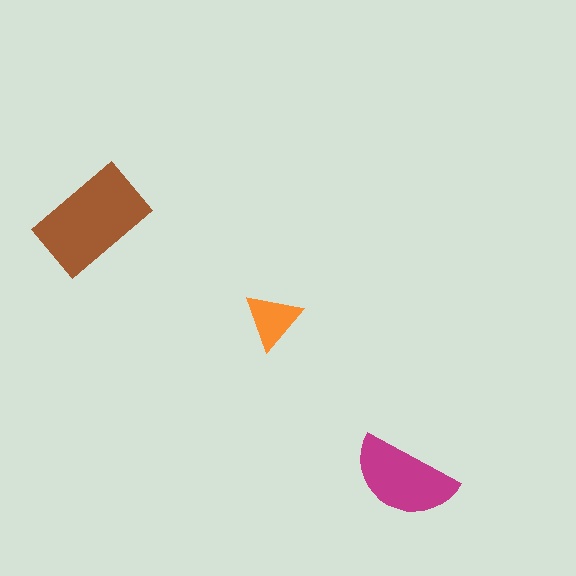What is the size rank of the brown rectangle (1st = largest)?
1st.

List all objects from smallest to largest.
The orange triangle, the magenta semicircle, the brown rectangle.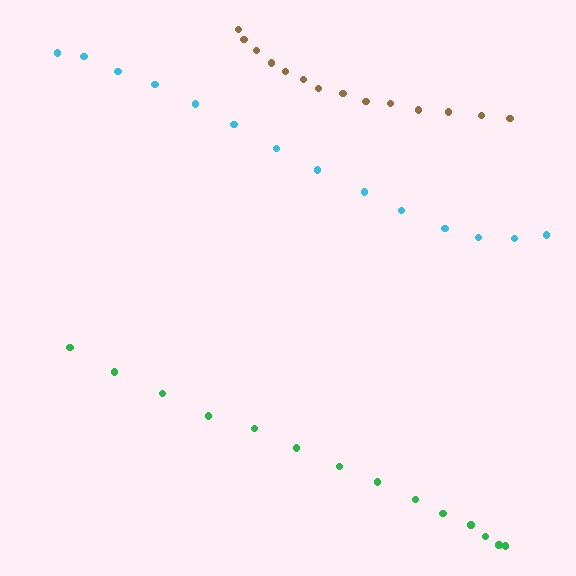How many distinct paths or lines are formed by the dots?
There are 3 distinct paths.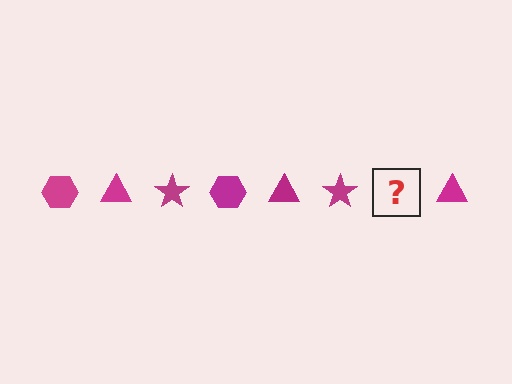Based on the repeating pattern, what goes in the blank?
The blank should be a magenta hexagon.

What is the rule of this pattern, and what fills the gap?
The rule is that the pattern cycles through hexagon, triangle, star shapes in magenta. The gap should be filled with a magenta hexagon.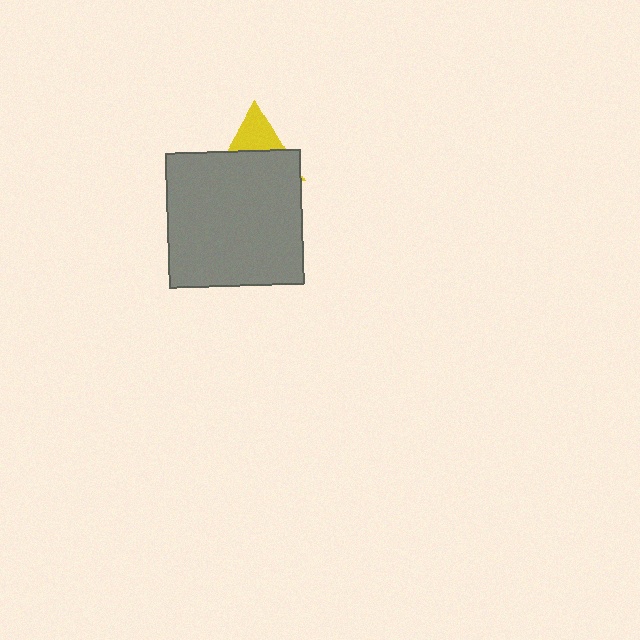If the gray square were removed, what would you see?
You would see the complete yellow triangle.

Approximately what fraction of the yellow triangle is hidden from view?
Roughly 64% of the yellow triangle is hidden behind the gray square.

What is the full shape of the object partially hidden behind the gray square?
The partially hidden object is a yellow triangle.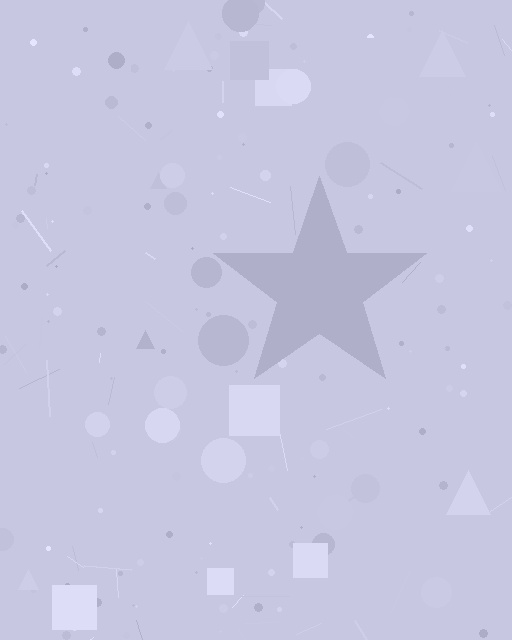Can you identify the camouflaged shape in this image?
The camouflaged shape is a star.